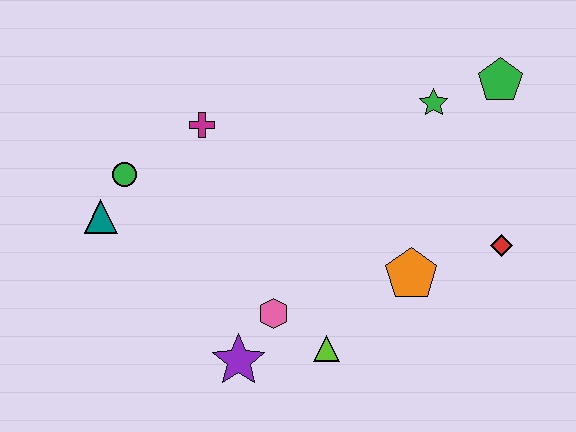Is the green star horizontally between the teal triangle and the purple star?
No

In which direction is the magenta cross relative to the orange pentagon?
The magenta cross is to the left of the orange pentagon.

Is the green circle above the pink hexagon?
Yes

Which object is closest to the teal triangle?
The green circle is closest to the teal triangle.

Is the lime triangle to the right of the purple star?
Yes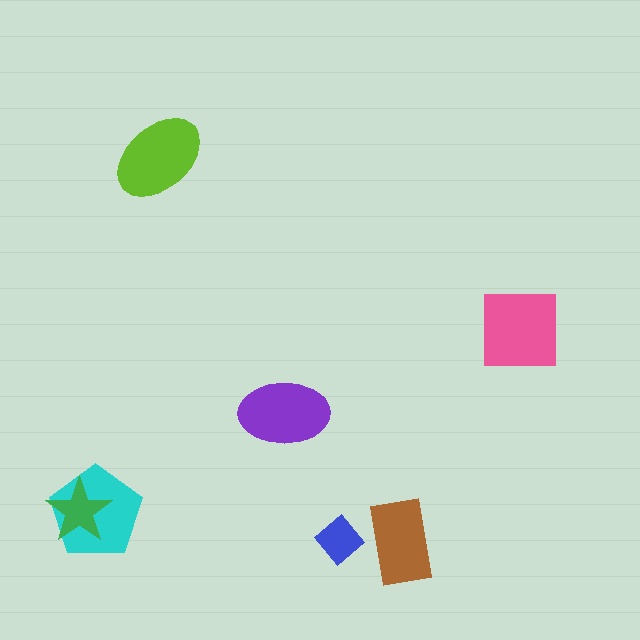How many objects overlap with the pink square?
0 objects overlap with the pink square.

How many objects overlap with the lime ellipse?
0 objects overlap with the lime ellipse.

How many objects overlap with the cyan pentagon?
1 object overlaps with the cyan pentagon.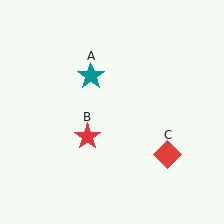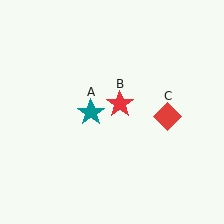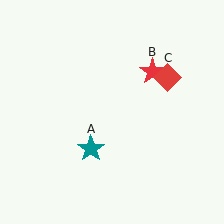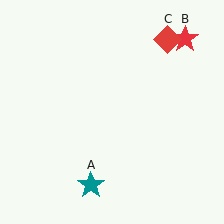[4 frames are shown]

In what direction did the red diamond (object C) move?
The red diamond (object C) moved up.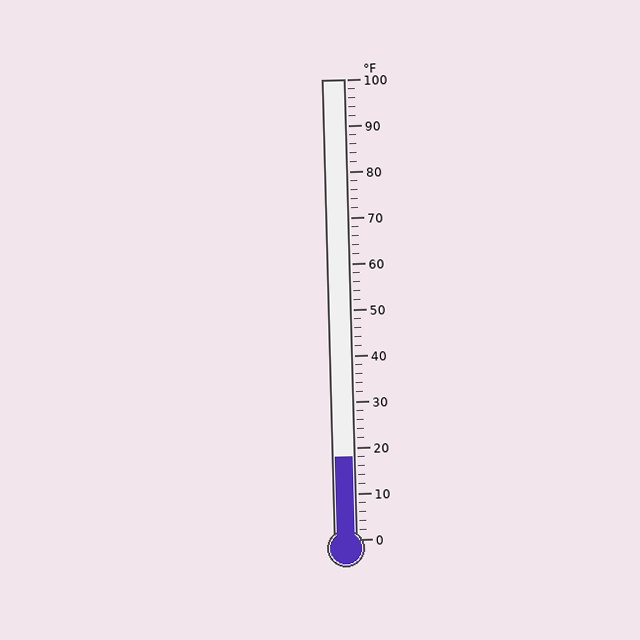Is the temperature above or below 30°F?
The temperature is below 30°F.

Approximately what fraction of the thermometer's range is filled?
The thermometer is filled to approximately 20% of its range.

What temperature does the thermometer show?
The thermometer shows approximately 18°F.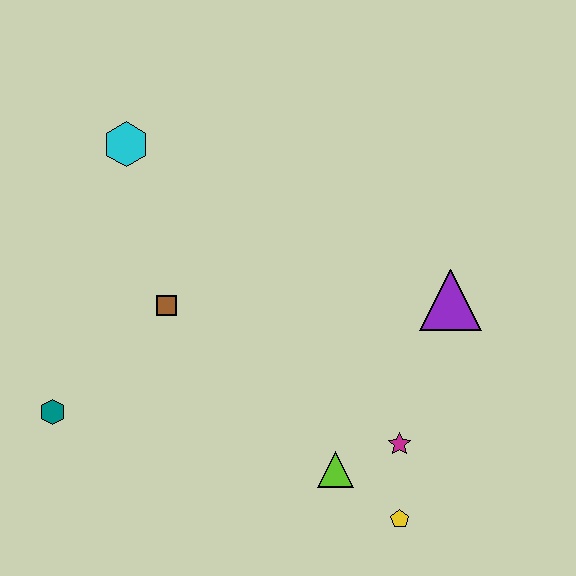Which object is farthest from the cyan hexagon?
The yellow pentagon is farthest from the cyan hexagon.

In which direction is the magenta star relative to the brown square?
The magenta star is to the right of the brown square.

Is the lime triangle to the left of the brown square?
No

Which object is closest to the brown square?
The teal hexagon is closest to the brown square.